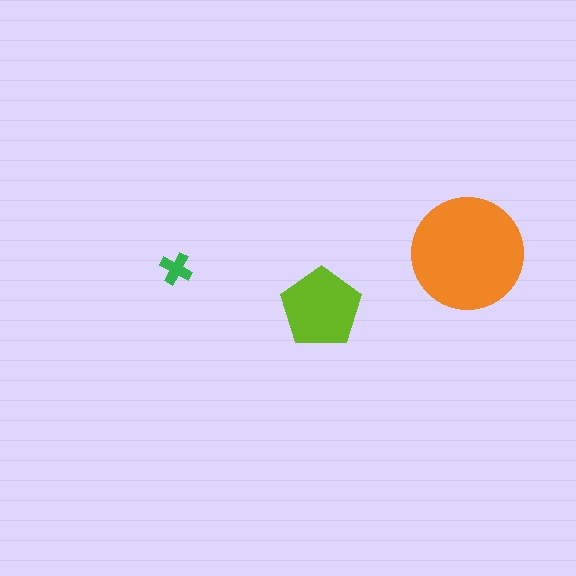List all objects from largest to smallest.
The orange circle, the lime pentagon, the green cross.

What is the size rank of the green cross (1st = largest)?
3rd.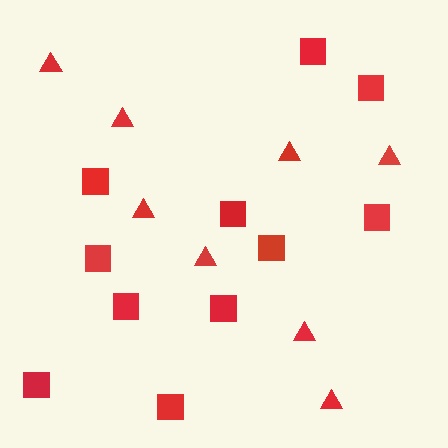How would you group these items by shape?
There are 2 groups: one group of squares (11) and one group of triangles (8).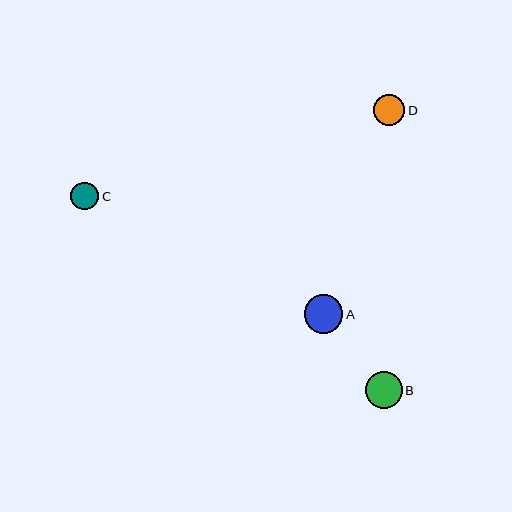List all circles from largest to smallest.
From largest to smallest: A, B, D, C.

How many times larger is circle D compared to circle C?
Circle D is approximately 1.1 times the size of circle C.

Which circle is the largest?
Circle A is the largest with a size of approximately 39 pixels.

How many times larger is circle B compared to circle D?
Circle B is approximately 1.2 times the size of circle D.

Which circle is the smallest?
Circle C is the smallest with a size of approximately 28 pixels.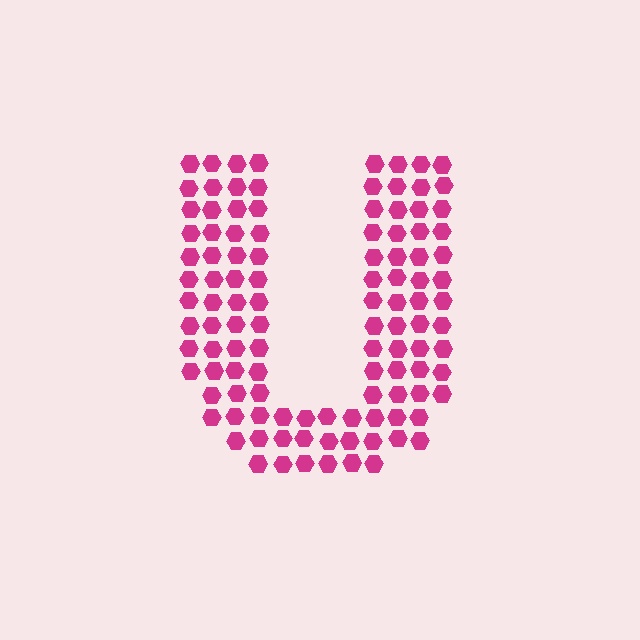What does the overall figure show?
The overall figure shows the letter U.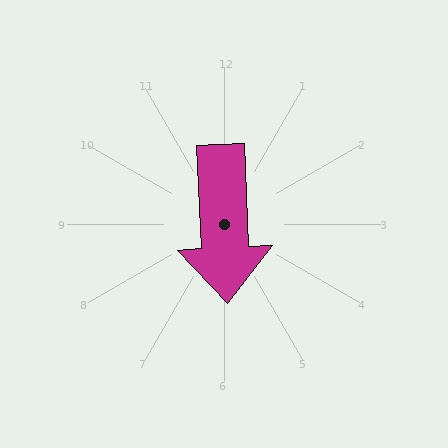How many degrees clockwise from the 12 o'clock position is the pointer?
Approximately 177 degrees.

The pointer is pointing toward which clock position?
Roughly 6 o'clock.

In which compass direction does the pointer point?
South.